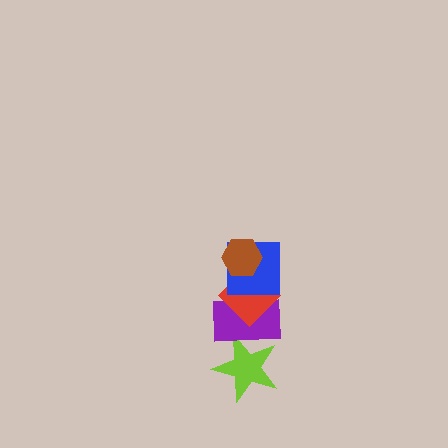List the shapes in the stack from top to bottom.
From top to bottom: the brown hexagon, the blue square, the red diamond, the purple rectangle, the lime star.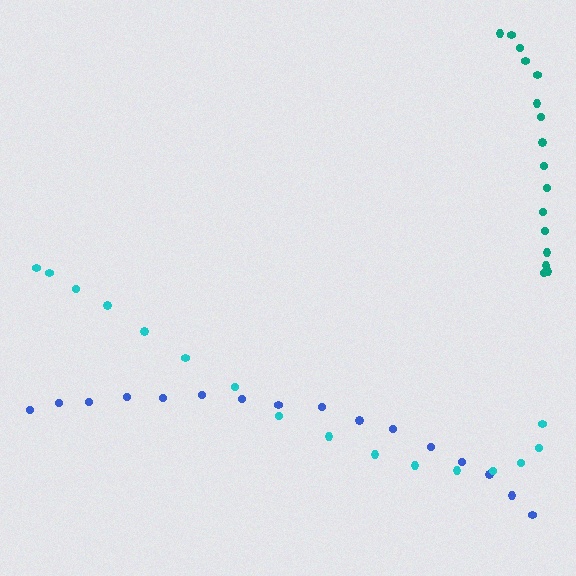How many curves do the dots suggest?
There are 3 distinct paths.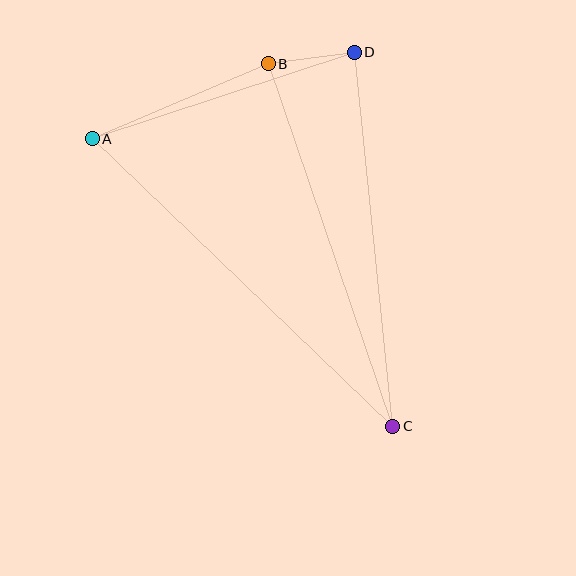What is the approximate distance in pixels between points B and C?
The distance between B and C is approximately 383 pixels.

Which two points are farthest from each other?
Points A and C are farthest from each other.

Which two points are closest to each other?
Points B and D are closest to each other.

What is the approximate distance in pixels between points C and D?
The distance between C and D is approximately 376 pixels.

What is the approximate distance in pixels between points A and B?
The distance between A and B is approximately 191 pixels.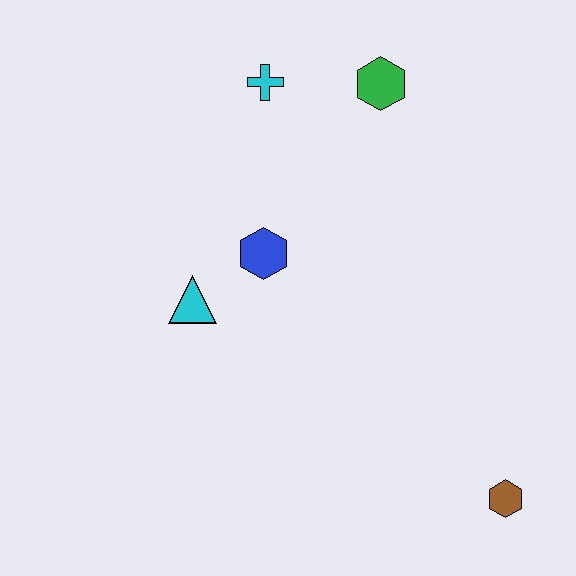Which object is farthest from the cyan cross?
The brown hexagon is farthest from the cyan cross.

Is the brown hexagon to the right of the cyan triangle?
Yes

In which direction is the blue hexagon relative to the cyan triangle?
The blue hexagon is to the right of the cyan triangle.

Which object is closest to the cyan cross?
The green hexagon is closest to the cyan cross.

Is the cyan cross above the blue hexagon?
Yes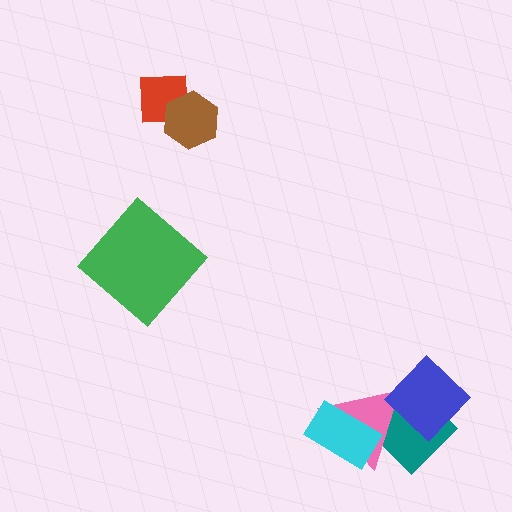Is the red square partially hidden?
Yes, it is partially covered by another shape.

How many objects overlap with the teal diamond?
2 objects overlap with the teal diamond.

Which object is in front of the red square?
The brown hexagon is in front of the red square.